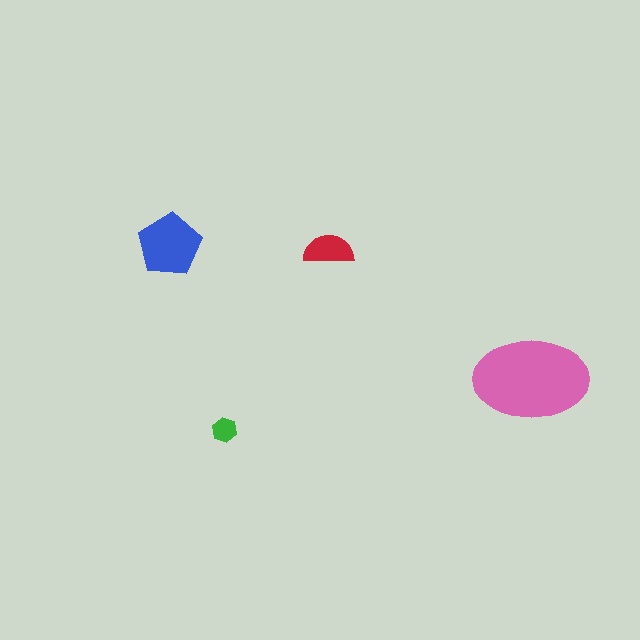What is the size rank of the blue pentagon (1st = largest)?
2nd.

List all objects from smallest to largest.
The green hexagon, the red semicircle, the blue pentagon, the pink ellipse.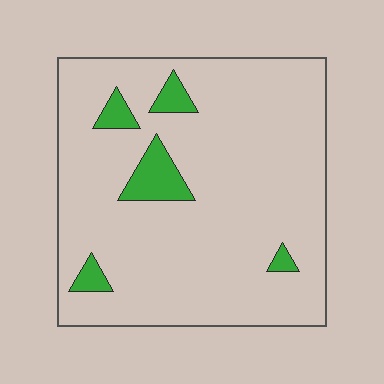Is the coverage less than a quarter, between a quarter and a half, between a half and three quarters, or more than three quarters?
Less than a quarter.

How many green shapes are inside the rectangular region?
5.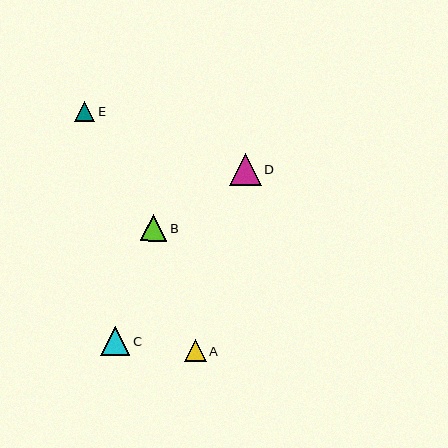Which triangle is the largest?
Triangle D is the largest with a size of approximately 32 pixels.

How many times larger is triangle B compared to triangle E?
Triangle B is approximately 1.3 times the size of triangle E.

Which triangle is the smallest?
Triangle E is the smallest with a size of approximately 20 pixels.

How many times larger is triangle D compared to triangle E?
Triangle D is approximately 1.6 times the size of triangle E.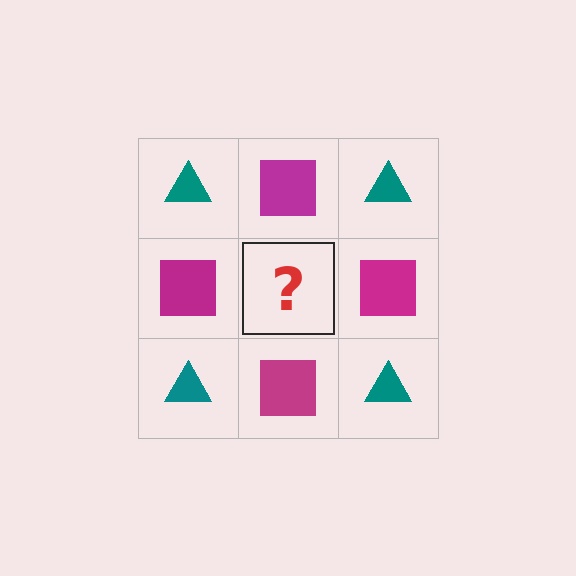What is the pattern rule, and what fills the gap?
The rule is that it alternates teal triangle and magenta square in a checkerboard pattern. The gap should be filled with a teal triangle.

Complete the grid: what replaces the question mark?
The question mark should be replaced with a teal triangle.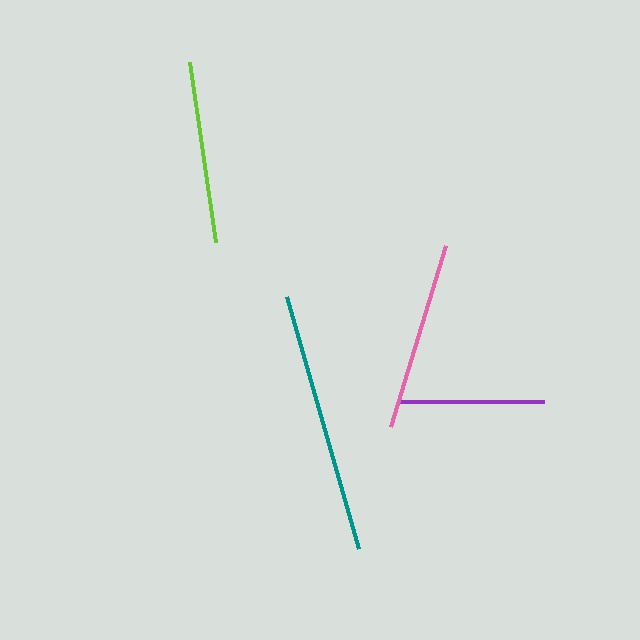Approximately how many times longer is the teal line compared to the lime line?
The teal line is approximately 1.4 times the length of the lime line.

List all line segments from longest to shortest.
From longest to shortest: teal, pink, lime, purple.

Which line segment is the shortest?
The purple line is the shortest at approximately 145 pixels.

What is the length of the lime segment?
The lime segment is approximately 182 pixels long.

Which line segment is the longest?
The teal line is the longest at approximately 263 pixels.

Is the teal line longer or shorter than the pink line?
The teal line is longer than the pink line.